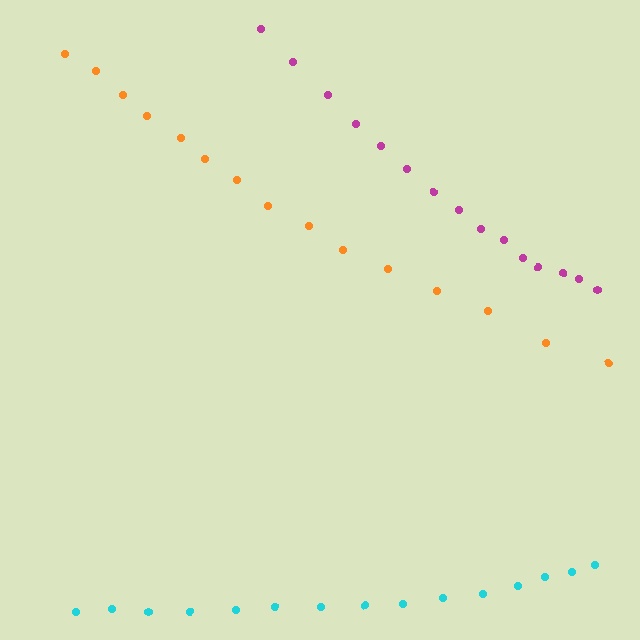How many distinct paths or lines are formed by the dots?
There are 3 distinct paths.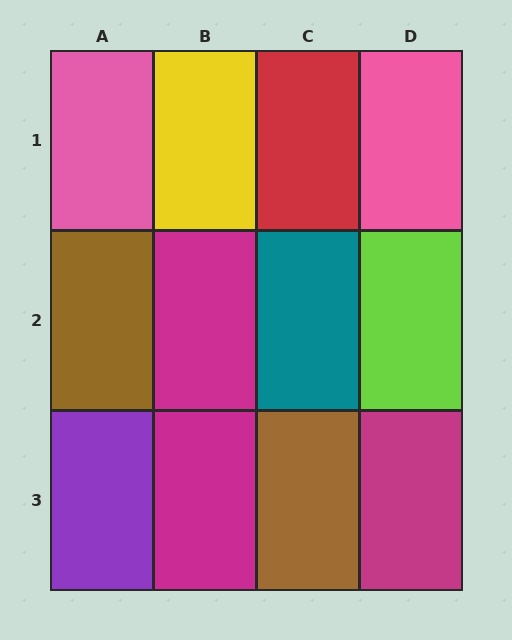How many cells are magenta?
3 cells are magenta.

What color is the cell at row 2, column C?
Teal.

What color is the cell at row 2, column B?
Magenta.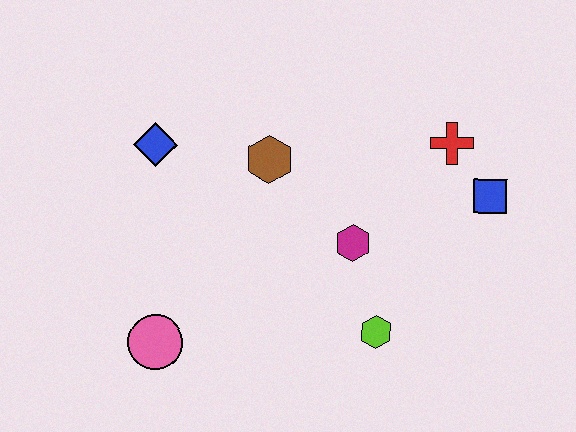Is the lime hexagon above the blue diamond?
No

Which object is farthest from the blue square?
The pink circle is farthest from the blue square.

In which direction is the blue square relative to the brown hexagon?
The blue square is to the right of the brown hexagon.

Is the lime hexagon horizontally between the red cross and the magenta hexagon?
Yes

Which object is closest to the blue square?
The red cross is closest to the blue square.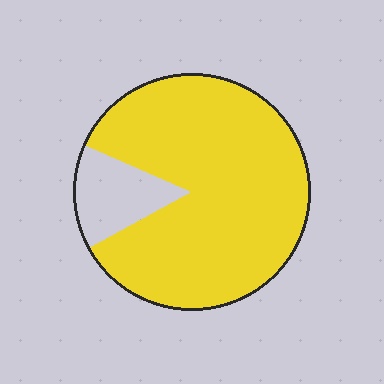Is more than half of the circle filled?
Yes.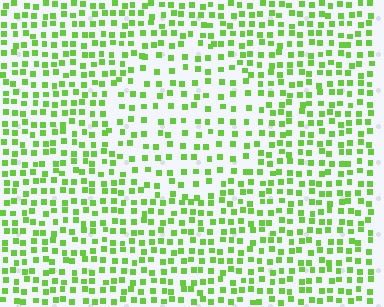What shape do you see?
I see a circle.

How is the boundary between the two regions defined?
The boundary is defined by a change in element density (approximately 1.6x ratio). All elements are the same color, size, and shape.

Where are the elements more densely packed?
The elements are more densely packed outside the circle boundary.